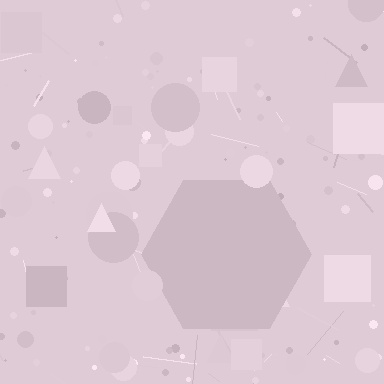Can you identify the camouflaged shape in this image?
The camouflaged shape is a hexagon.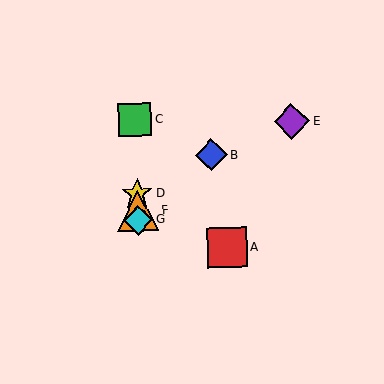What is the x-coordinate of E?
Object E is at x≈292.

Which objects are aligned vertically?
Objects C, D, F, G are aligned vertically.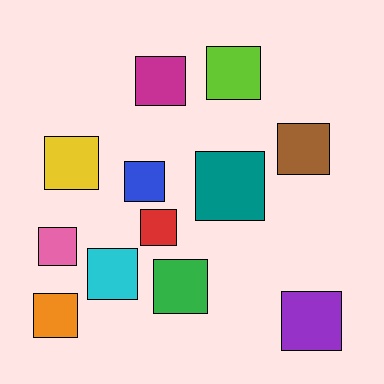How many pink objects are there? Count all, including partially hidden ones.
There is 1 pink object.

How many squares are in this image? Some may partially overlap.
There are 12 squares.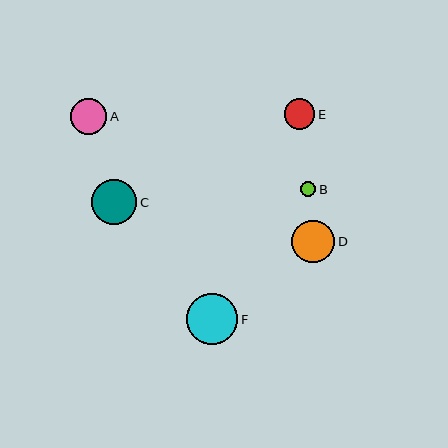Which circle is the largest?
Circle F is the largest with a size of approximately 51 pixels.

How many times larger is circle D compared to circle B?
Circle D is approximately 2.8 times the size of circle B.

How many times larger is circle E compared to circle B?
Circle E is approximately 2.0 times the size of circle B.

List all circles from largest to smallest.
From largest to smallest: F, C, D, A, E, B.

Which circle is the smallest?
Circle B is the smallest with a size of approximately 15 pixels.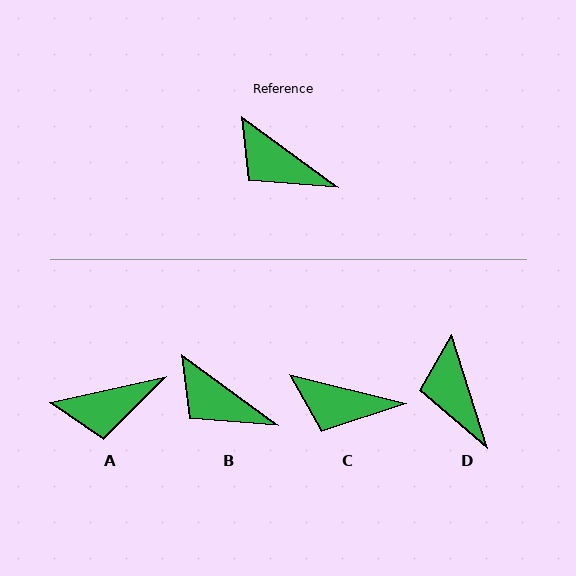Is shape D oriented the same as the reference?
No, it is off by about 36 degrees.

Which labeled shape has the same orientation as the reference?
B.